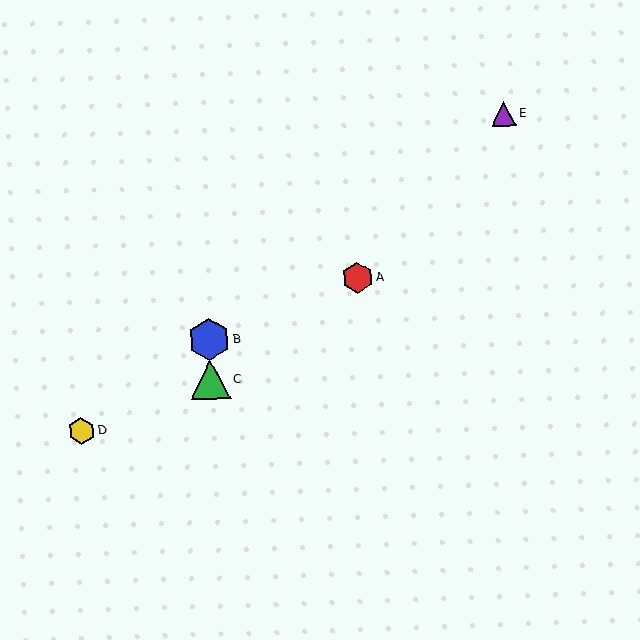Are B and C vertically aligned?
Yes, both are at x≈209.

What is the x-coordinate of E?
Object E is at x≈504.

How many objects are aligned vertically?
2 objects (B, C) are aligned vertically.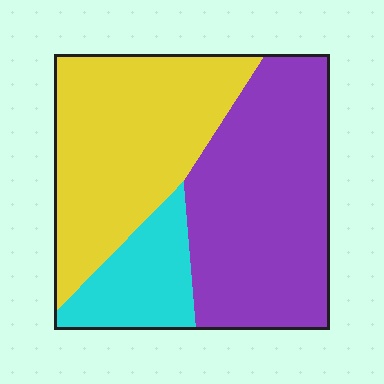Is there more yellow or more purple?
Purple.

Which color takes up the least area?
Cyan, at roughly 15%.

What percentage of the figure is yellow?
Yellow takes up about two fifths (2/5) of the figure.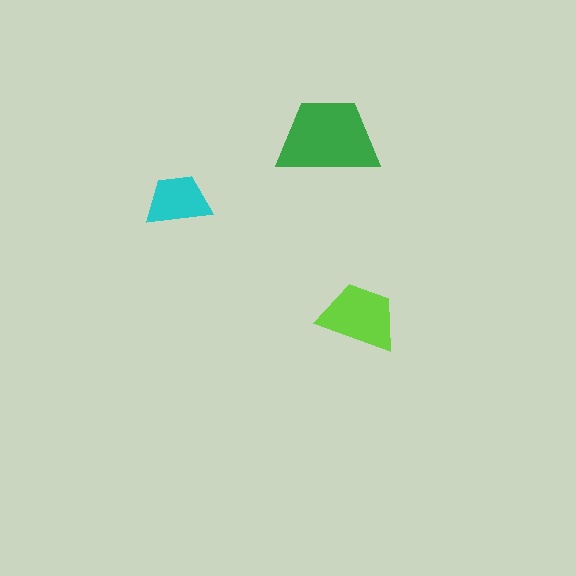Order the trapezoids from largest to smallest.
the green one, the lime one, the cyan one.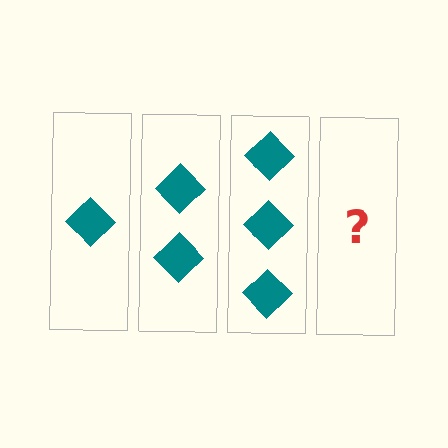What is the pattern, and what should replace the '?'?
The pattern is that each step adds one more diamond. The '?' should be 4 diamonds.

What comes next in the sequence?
The next element should be 4 diamonds.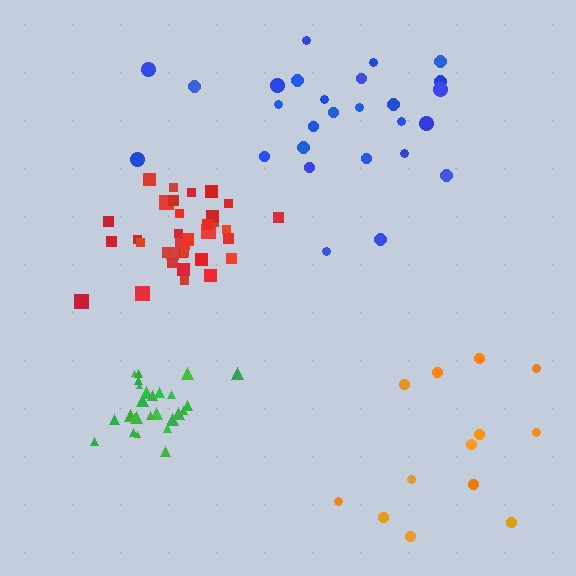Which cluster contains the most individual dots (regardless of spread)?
Red (34).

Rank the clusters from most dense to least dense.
green, red, blue, orange.